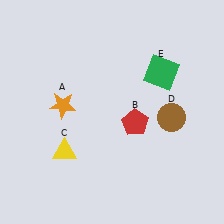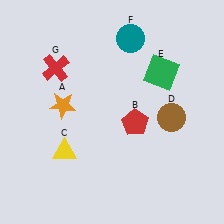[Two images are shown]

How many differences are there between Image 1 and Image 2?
There are 2 differences between the two images.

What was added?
A teal circle (F), a red cross (G) were added in Image 2.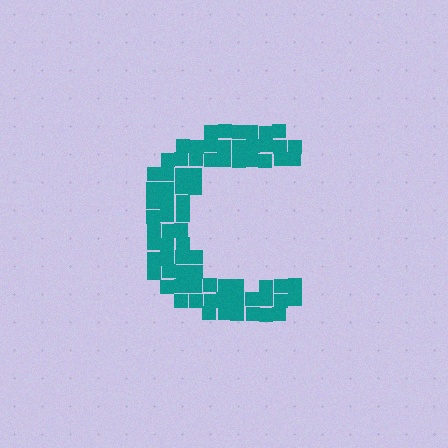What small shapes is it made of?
It is made of small squares.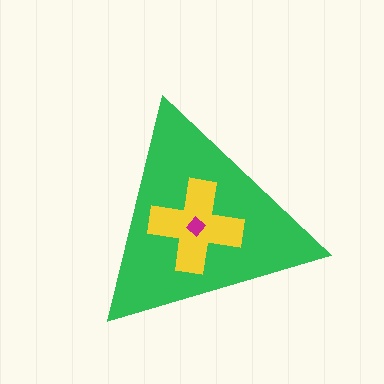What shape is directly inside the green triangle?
The yellow cross.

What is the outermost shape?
The green triangle.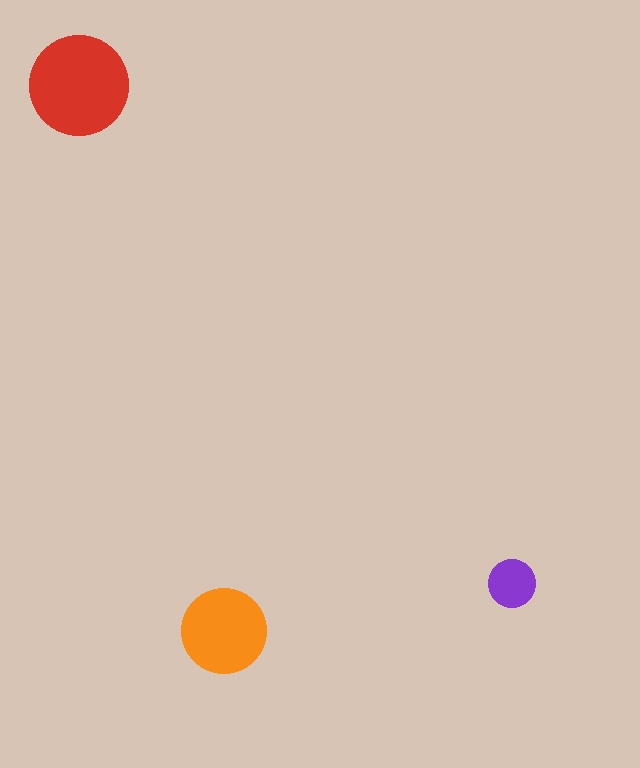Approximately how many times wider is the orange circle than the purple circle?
About 2 times wider.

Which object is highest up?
The red circle is topmost.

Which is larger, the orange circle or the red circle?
The red one.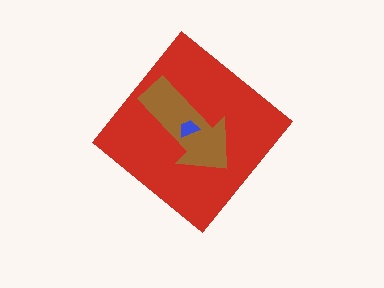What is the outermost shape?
The red diamond.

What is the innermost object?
The blue trapezoid.